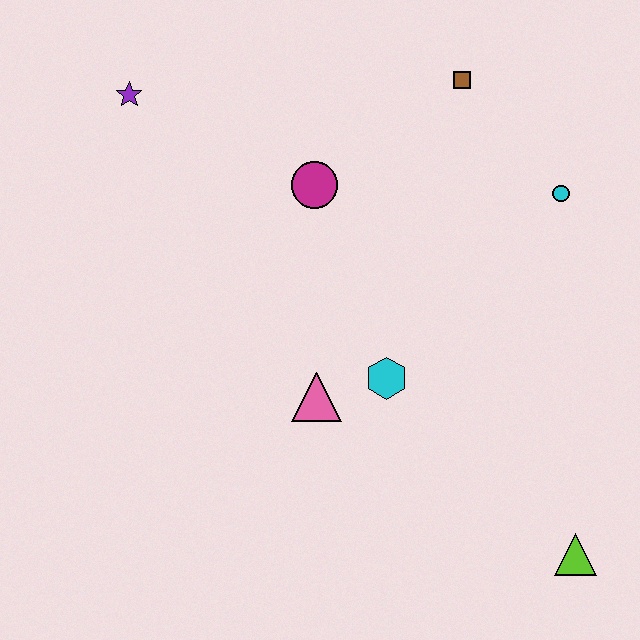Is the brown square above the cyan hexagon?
Yes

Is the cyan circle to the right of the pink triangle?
Yes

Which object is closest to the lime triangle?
The cyan hexagon is closest to the lime triangle.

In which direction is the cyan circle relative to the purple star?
The cyan circle is to the right of the purple star.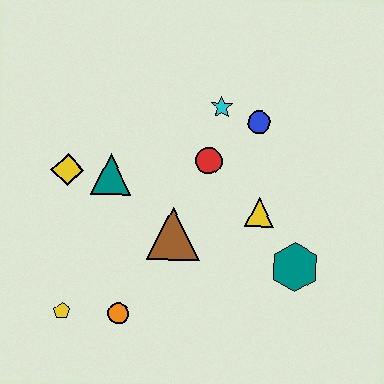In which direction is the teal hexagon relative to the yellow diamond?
The teal hexagon is to the right of the yellow diamond.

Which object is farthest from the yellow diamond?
The teal hexagon is farthest from the yellow diamond.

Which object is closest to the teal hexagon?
The yellow triangle is closest to the teal hexagon.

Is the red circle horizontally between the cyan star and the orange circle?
Yes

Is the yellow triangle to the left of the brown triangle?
No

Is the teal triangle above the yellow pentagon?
Yes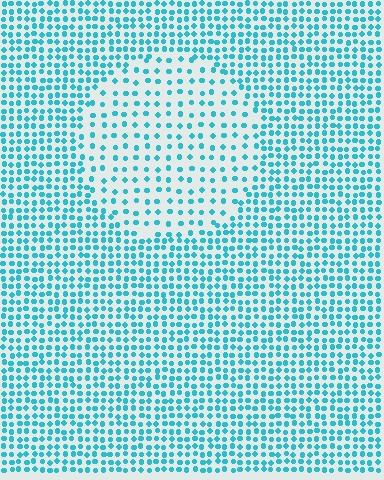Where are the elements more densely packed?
The elements are more densely packed outside the circle boundary.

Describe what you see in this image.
The image contains small cyan elements arranged at two different densities. A circle-shaped region is visible where the elements are less densely packed than the surrounding area.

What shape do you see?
I see a circle.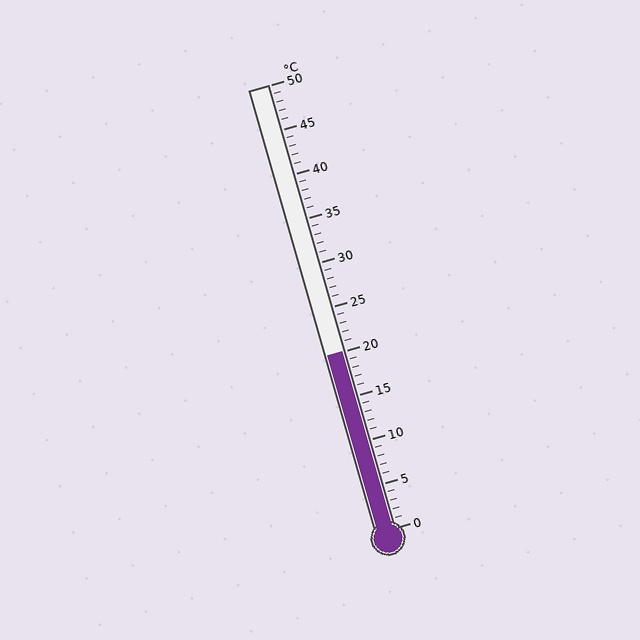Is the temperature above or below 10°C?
The temperature is above 10°C.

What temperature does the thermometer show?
The thermometer shows approximately 20°C.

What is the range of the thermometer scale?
The thermometer scale ranges from 0°C to 50°C.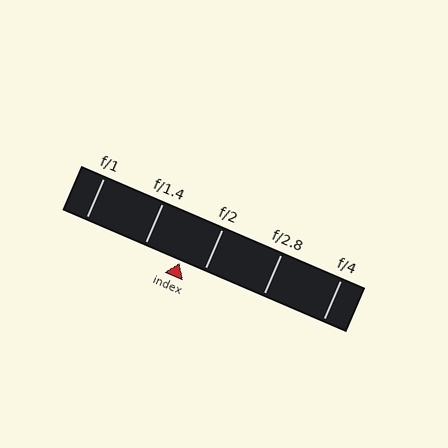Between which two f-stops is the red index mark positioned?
The index mark is between f/1.4 and f/2.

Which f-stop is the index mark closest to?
The index mark is closest to f/2.